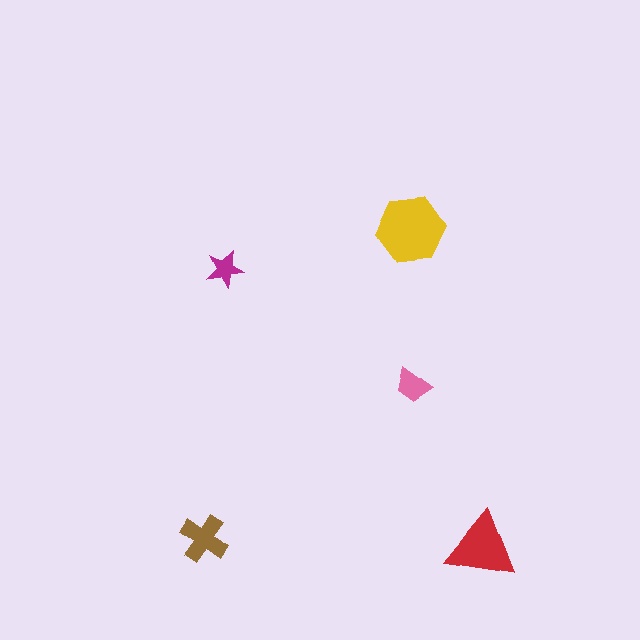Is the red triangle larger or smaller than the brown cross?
Larger.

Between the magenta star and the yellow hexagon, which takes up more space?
The yellow hexagon.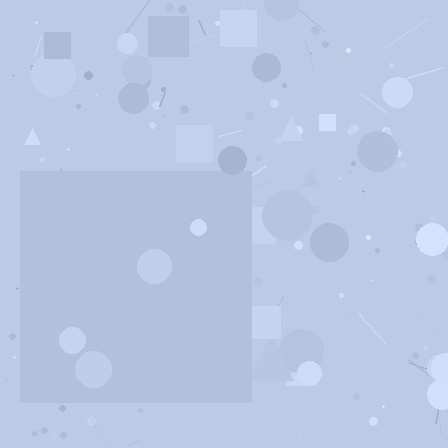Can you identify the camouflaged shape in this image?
The camouflaged shape is a square.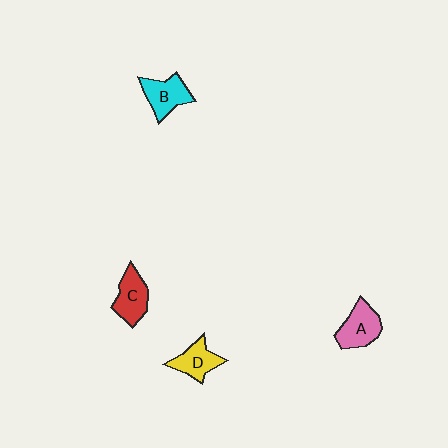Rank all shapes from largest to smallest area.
From largest to smallest: A (pink), B (cyan), C (red), D (yellow).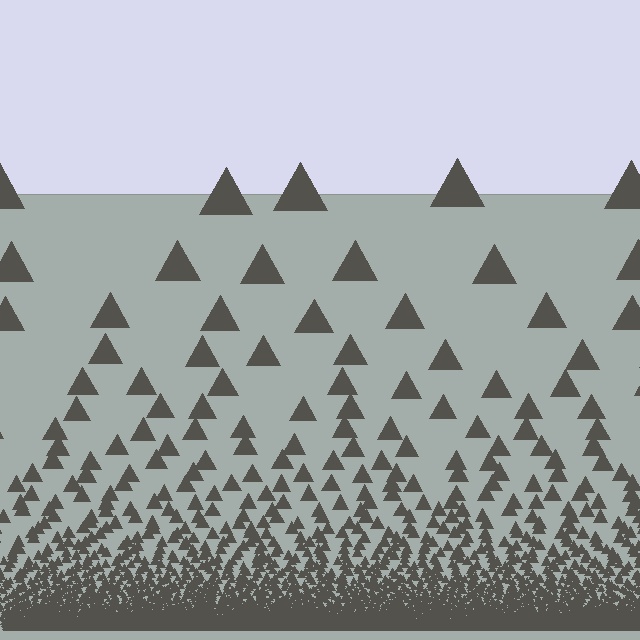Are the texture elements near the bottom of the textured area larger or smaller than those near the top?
Smaller. The gradient is inverted — elements near the bottom are smaller and denser.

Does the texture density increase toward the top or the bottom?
Density increases toward the bottom.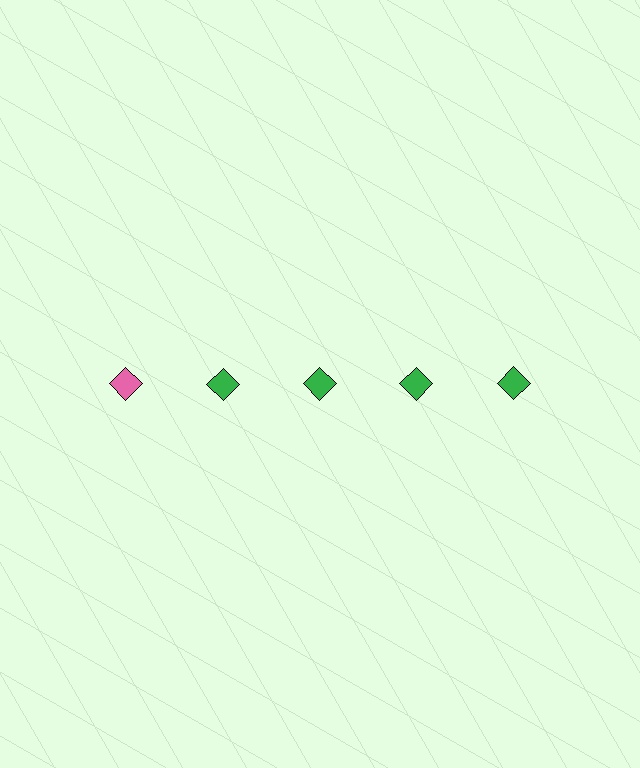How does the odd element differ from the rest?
It has a different color: pink instead of green.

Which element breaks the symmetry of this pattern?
The pink diamond in the top row, leftmost column breaks the symmetry. All other shapes are green diamonds.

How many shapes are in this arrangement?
There are 5 shapes arranged in a grid pattern.